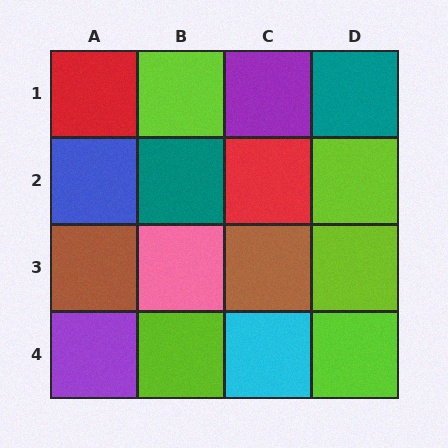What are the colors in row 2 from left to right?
Blue, teal, red, lime.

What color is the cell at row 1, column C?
Purple.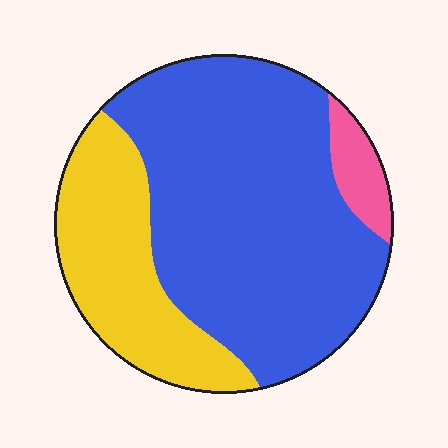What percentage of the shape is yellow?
Yellow takes up between a quarter and a half of the shape.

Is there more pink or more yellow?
Yellow.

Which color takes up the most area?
Blue, at roughly 65%.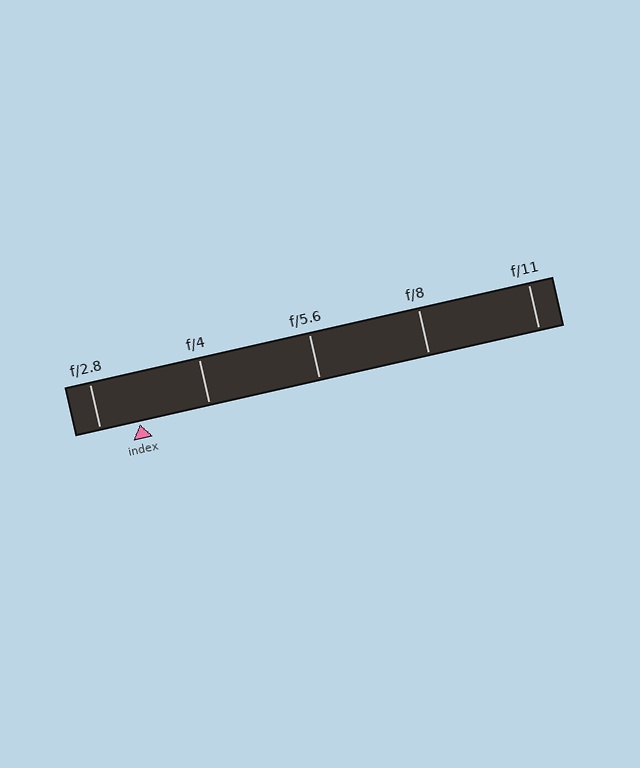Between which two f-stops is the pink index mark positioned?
The index mark is between f/2.8 and f/4.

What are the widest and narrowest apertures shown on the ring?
The widest aperture shown is f/2.8 and the narrowest is f/11.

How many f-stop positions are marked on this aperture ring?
There are 5 f-stop positions marked.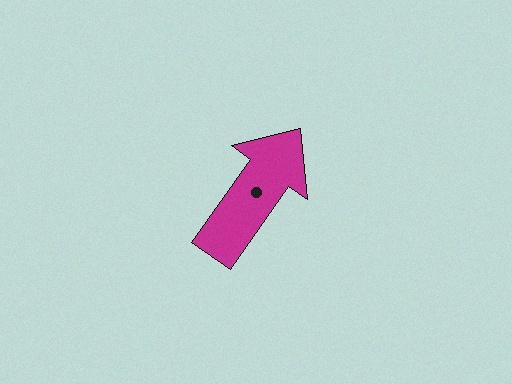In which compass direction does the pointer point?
Northeast.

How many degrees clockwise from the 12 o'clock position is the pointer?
Approximately 35 degrees.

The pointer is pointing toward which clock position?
Roughly 1 o'clock.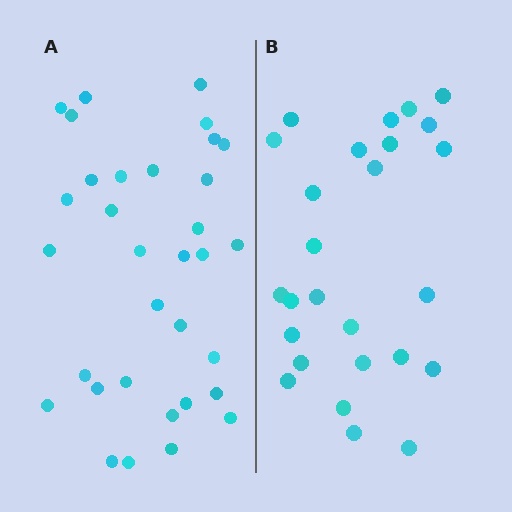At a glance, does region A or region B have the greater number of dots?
Region A (the left region) has more dots.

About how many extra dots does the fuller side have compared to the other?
Region A has roughly 8 or so more dots than region B.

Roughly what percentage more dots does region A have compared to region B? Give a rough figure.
About 25% more.